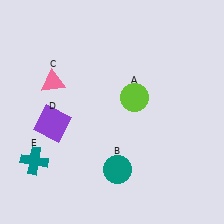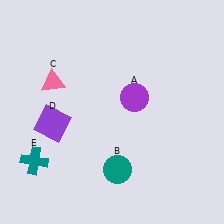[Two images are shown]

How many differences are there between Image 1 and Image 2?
There is 1 difference between the two images.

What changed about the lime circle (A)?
In Image 1, A is lime. In Image 2, it changed to purple.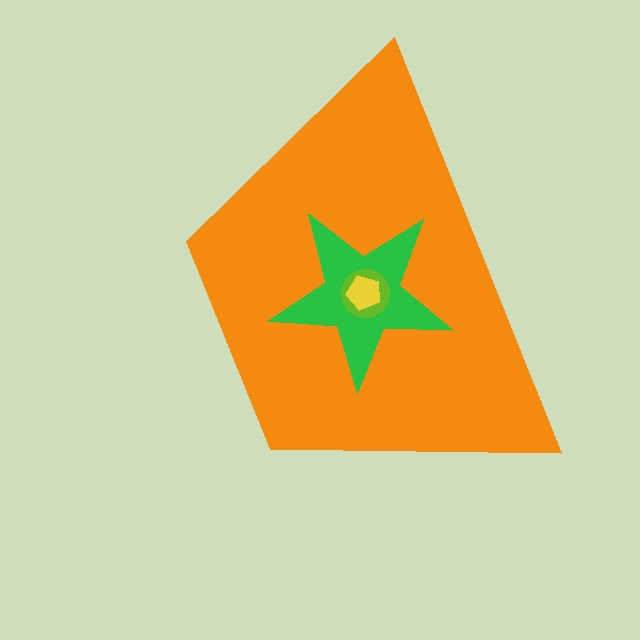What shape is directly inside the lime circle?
The yellow pentagon.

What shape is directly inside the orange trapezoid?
The green star.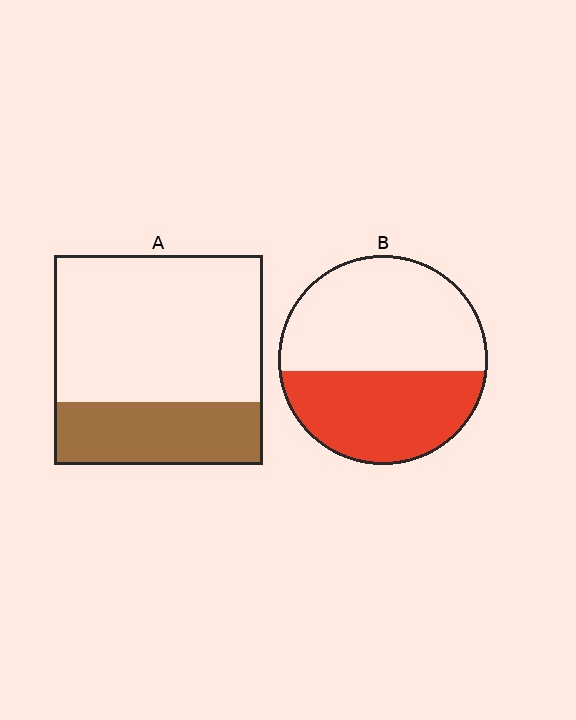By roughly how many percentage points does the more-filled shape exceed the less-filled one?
By roughly 15 percentage points (B over A).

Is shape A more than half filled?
No.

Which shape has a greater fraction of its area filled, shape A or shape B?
Shape B.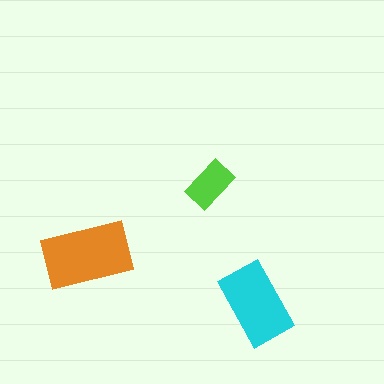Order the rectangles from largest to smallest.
the orange one, the cyan one, the lime one.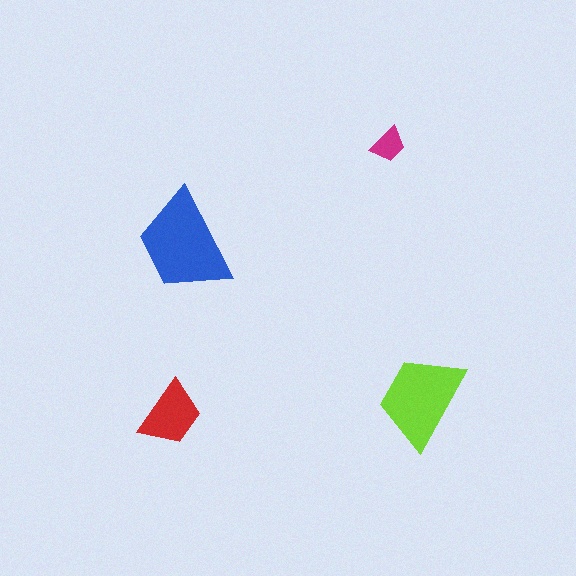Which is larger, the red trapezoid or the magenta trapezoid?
The red one.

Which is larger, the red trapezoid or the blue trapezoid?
The blue one.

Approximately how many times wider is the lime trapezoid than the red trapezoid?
About 1.5 times wider.